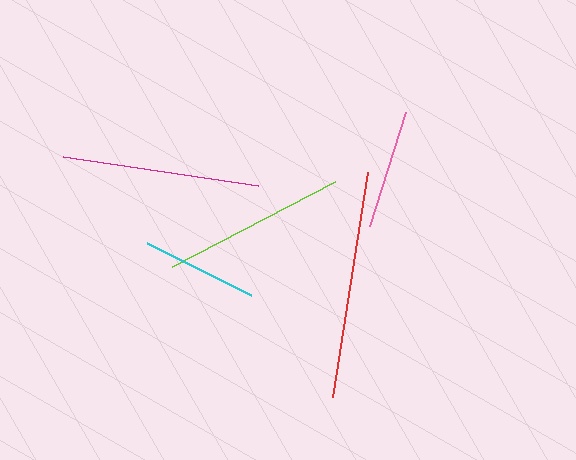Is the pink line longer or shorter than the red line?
The red line is longer than the pink line.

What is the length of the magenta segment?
The magenta segment is approximately 198 pixels long.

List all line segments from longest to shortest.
From longest to shortest: red, magenta, lime, pink, cyan.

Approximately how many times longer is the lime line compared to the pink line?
The lime line is approximately 1.5 times the length of the pink line.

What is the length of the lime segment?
The lime segment is approximately 184 pixels long.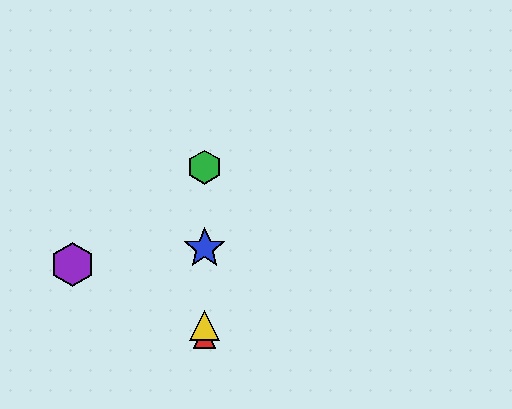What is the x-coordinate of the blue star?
The blue star is at x≈205.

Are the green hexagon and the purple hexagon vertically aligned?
No, the green hexagon is at x≈205 and the purple hexagon is at x≈73.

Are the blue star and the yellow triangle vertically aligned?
Yes, both are at x≈205.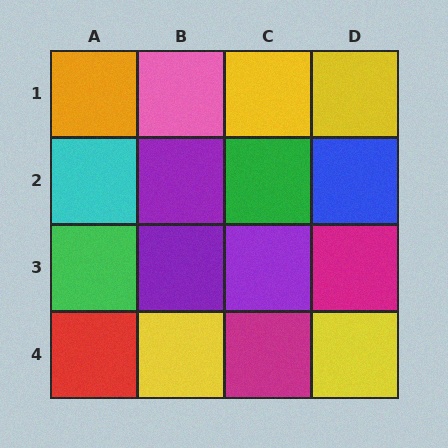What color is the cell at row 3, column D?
Magenta.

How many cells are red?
1 cell is red.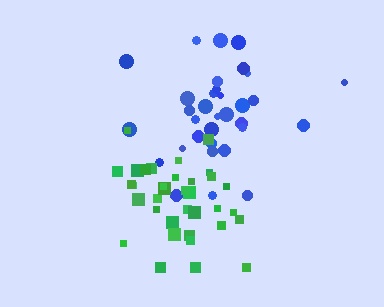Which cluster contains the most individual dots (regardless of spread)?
Green (35).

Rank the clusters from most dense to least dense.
green, blue.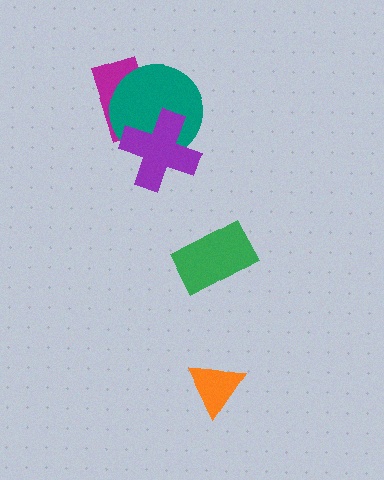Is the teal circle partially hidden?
Yes, it is partially covered by another shape.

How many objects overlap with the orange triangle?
0 objects overlap with the orange triangle.